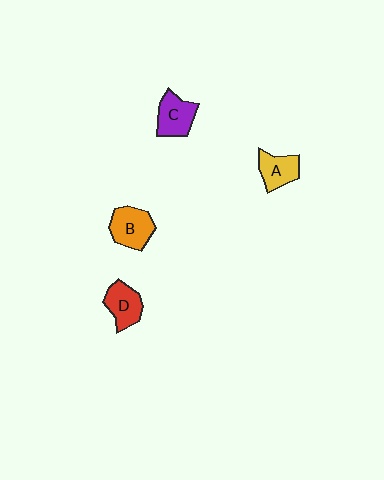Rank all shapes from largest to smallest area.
From largest to smallest: B (orange), C (purple), D (red), A (yellow).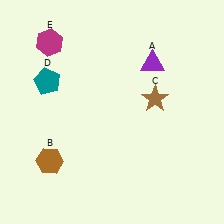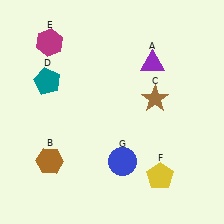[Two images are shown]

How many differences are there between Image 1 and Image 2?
There are 2 differences between the two images.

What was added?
A yellow pentagon (F), a blue circle (G) were added in Image 2.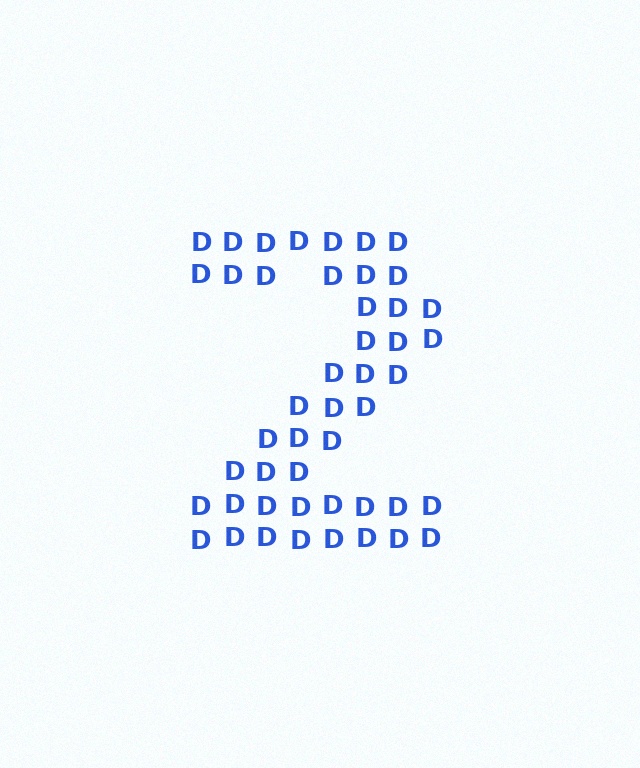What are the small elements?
The small elements are letter D's.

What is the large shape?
The large shape is the digit 2.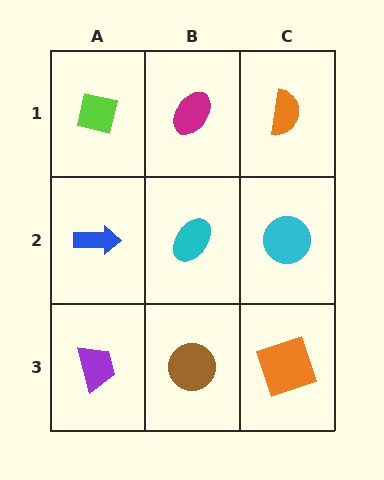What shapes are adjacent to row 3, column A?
A blue arrow (row 2, column A), a brown circle (row 3, column B).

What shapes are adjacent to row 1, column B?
A cyan ellipse (row 2, column B), a lime square (row 1, column A), an orange semicircle (row 1, column C).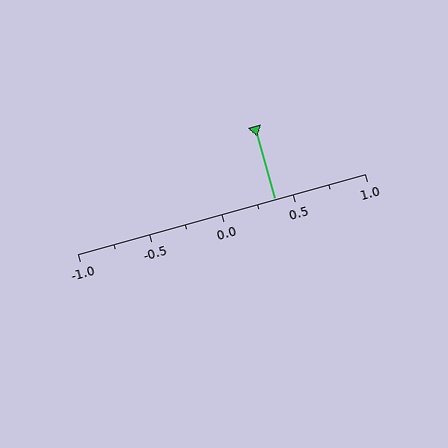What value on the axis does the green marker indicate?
The marker indicates approximately 0.38.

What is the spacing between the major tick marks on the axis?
The major ticks are spaced 0.5 apart.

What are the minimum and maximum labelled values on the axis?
The axis runs from -1.0 to 1.0.